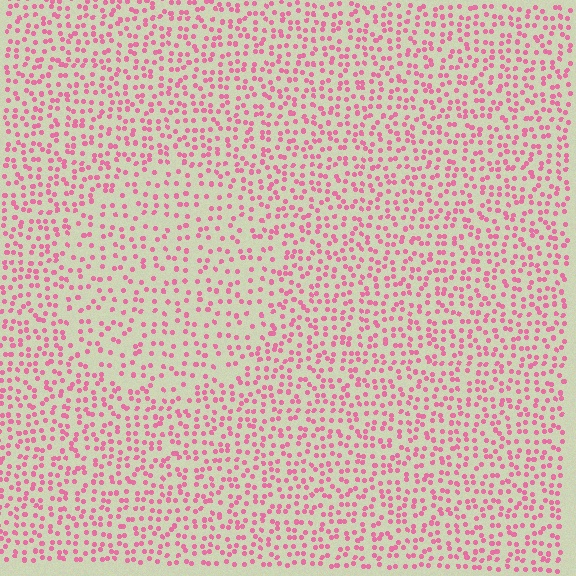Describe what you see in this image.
The image contains small pink elements arranged at two different densities. A circle-shaped region is visible where the elements are less densely packed than the surrounding area.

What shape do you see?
I see a circle.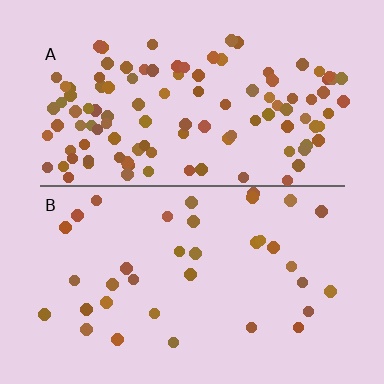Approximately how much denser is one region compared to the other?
Approximately 3.1× — region A over region B.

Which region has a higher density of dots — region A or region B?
A (the top).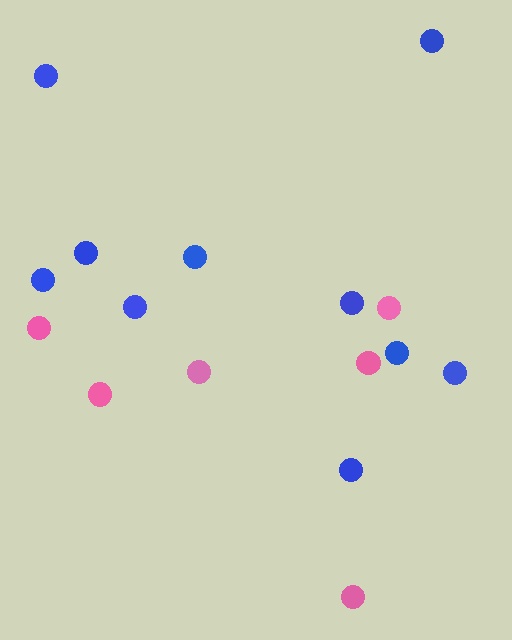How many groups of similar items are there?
There are 2 groups: one group of pink circles (6) and one group of blue circles (10).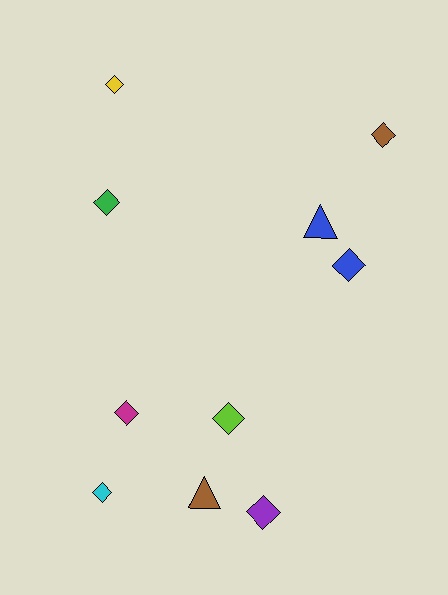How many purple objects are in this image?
There is 1 purple object.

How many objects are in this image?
There are 10 objects.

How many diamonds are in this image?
There are 8 diamonds.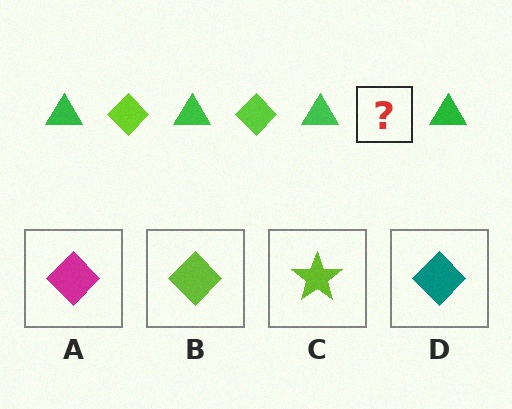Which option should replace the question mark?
Option B.